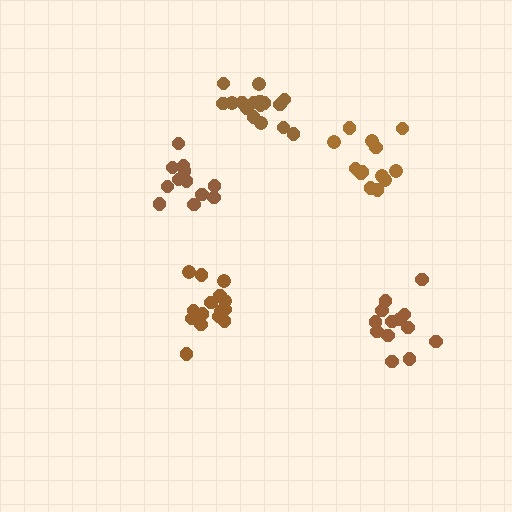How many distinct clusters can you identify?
There are 5 distinct clusters.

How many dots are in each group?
Group 1: 15 dots, Group 2: 16 dots, Group 3: 13 dots, Group 4: 13 dots, Group 5: 12 dots (69 total).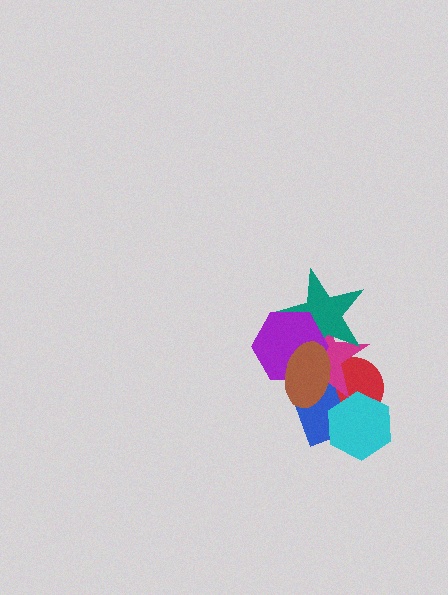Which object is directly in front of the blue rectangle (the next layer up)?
The cyan hexagon is directly in front of the blue rectangle.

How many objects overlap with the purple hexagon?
4 objects overlap with the purple hexagon.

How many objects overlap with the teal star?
3 objects overlap with the teal star.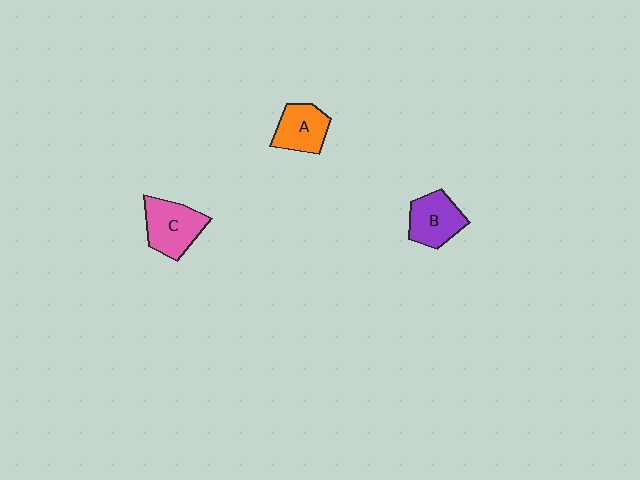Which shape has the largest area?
Shape C (pink).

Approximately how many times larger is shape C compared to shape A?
Approximately 1.3 times.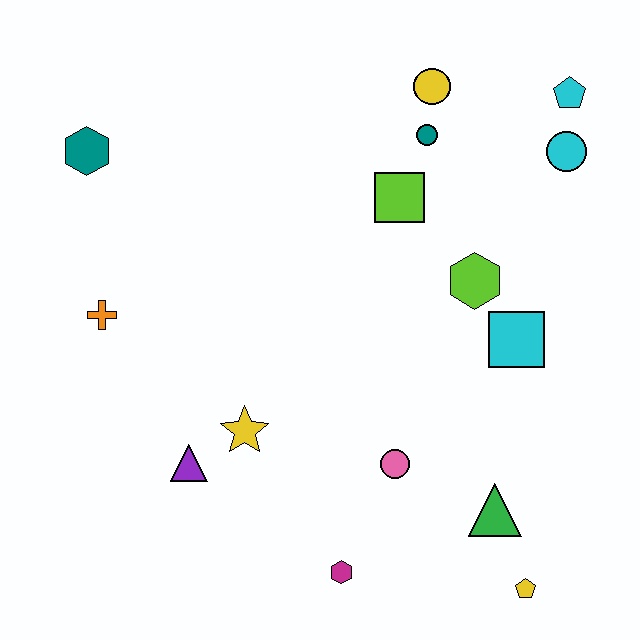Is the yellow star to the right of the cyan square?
No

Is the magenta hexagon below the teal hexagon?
Yes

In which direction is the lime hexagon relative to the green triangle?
The lime hexagon is above the green triangle.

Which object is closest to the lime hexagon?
The cyan square is closest to the lime hexagon.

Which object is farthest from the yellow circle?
The yellow pentagon is farthest from the yellow circle.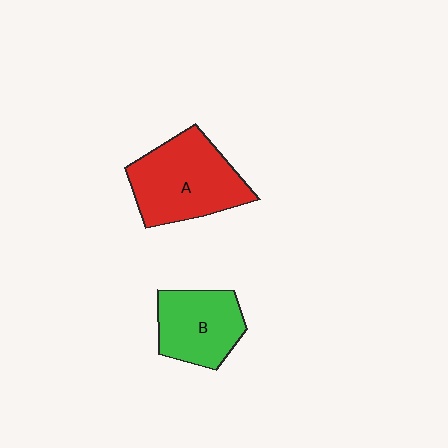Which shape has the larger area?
Shape A (red).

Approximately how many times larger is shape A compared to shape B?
Approximately 1.4 times.